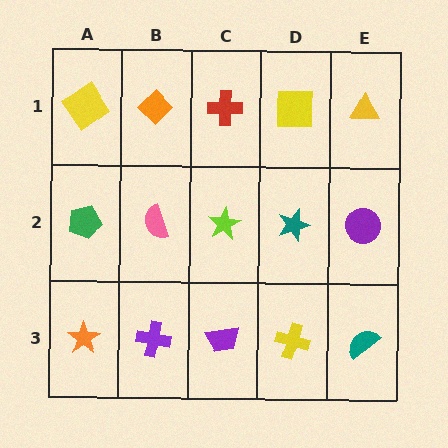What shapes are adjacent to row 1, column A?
A green pentagon (row 2, column A), an orange diamond (row 1, column B).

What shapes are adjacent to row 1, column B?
A pink semicircle (row 2, column B), a yellow diamond (row 1, column A), a red cross (row 1, column C).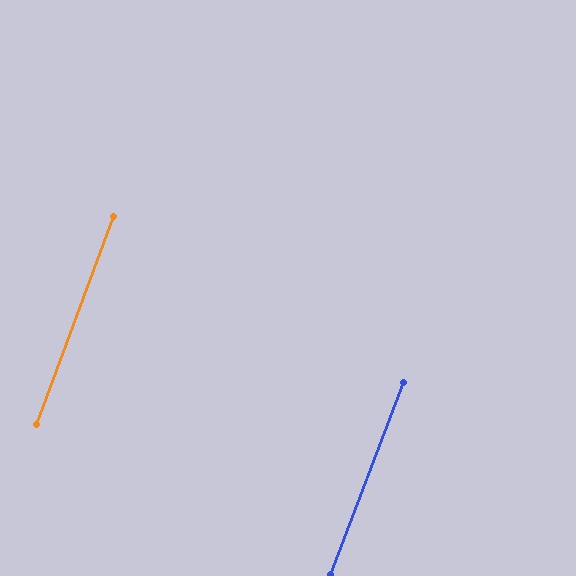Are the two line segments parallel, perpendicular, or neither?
Parallel — their directions differ by only 0.4°.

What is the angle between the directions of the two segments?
Approximately 0 degrees.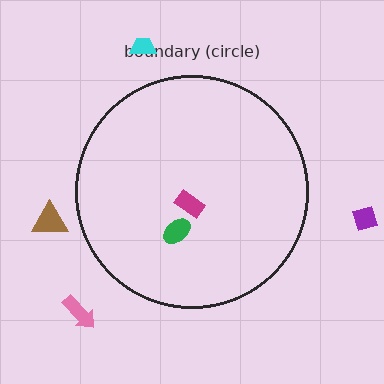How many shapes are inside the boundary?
2 inside, 4 outside.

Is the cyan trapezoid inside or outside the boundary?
Outside.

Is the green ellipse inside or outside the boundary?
Inside.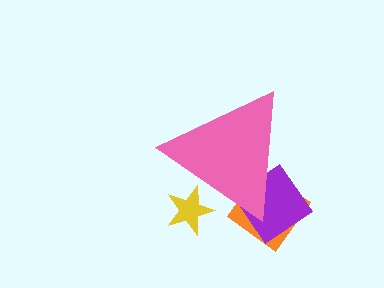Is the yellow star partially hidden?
Yes, the yellow star is partially hidden behind the pink triangle.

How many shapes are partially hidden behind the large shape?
3 shapes are partially hidden.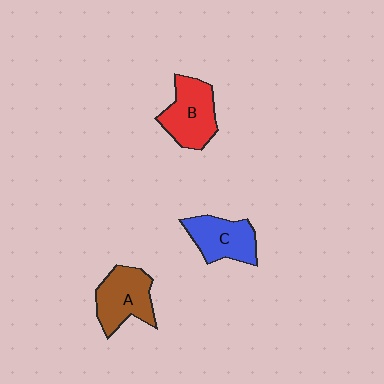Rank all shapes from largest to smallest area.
From largest to smallest: B (red), A (brown), C (blue).